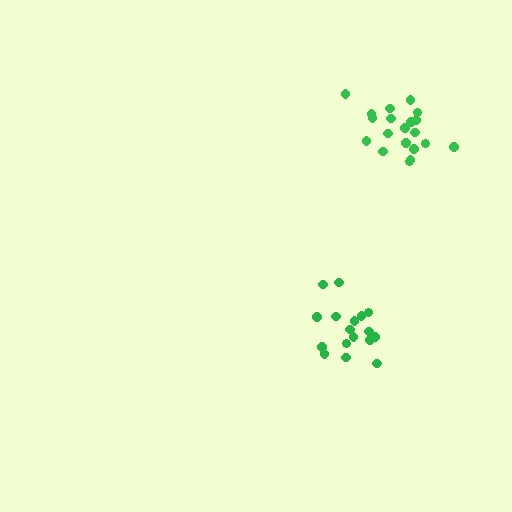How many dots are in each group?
Group 1: 17 dots, Group 2: 20 dots (37 total).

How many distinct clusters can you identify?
There are 2 distinct clusters.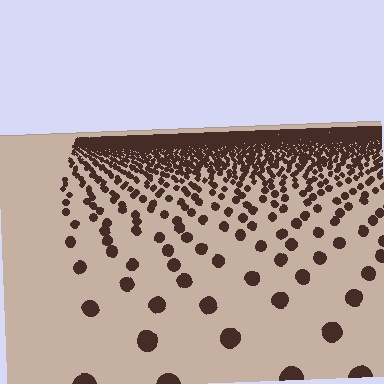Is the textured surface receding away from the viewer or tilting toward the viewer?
The surface is receding away from the viewer. Texture elements get smaller and denser toward the top.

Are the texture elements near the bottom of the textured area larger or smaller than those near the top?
Larger. Near the bottom, elements are closer to the viewer and appear at a bigger on-screen size.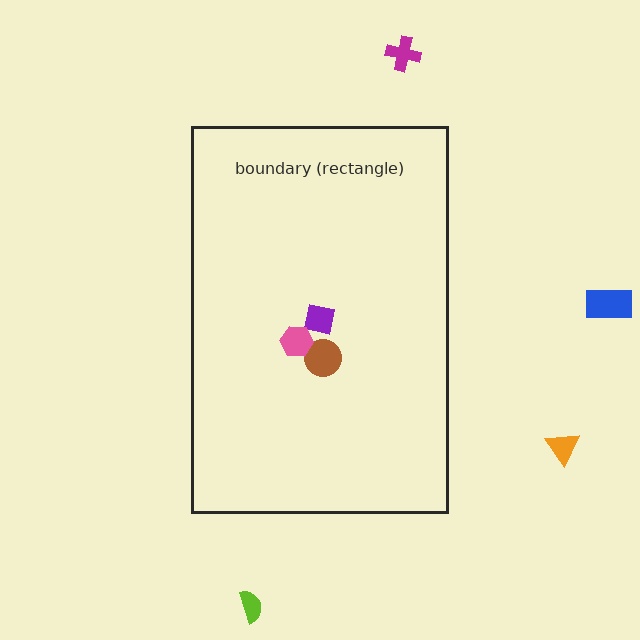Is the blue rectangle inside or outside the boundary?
Outside.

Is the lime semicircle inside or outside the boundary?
Outside.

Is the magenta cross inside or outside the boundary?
Outside.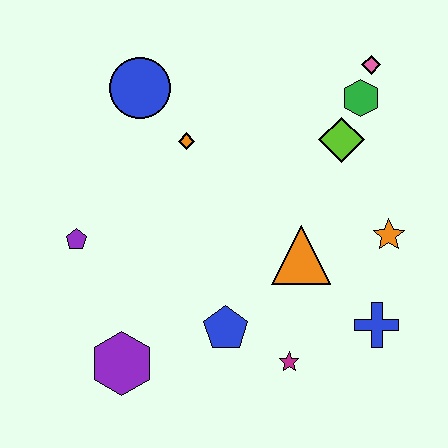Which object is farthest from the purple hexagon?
The pink diamond is farthest from the purple hexagon.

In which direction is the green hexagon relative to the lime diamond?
The green hexagon is above the lime diamond.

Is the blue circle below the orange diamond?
No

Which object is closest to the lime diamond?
The green hexagon is closest to the lime diamond.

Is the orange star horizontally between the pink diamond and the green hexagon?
No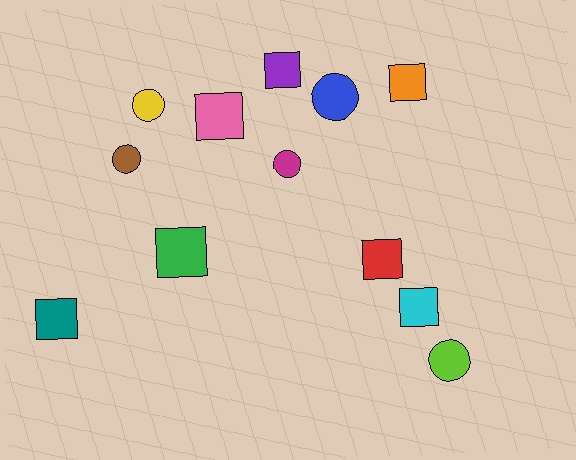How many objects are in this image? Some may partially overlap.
There are 12 objects.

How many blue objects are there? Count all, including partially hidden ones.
There is 1 blue object.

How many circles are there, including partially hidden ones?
There are 5 circles.